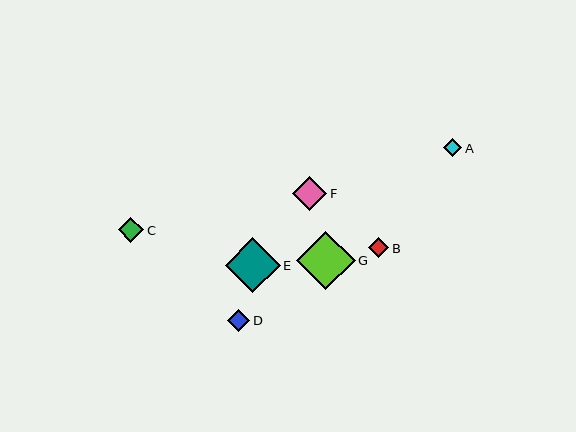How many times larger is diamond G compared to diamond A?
Diamond G is approximately 3.1 times the size of diamond A.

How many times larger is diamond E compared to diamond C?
Diamond E is approximately 2.2 times the size of diamond C.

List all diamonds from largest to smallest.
From largest to smallest: G, E, F, C, D, B, A.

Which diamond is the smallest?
Diamond A is the smallest with a size of approximately 18 pixels.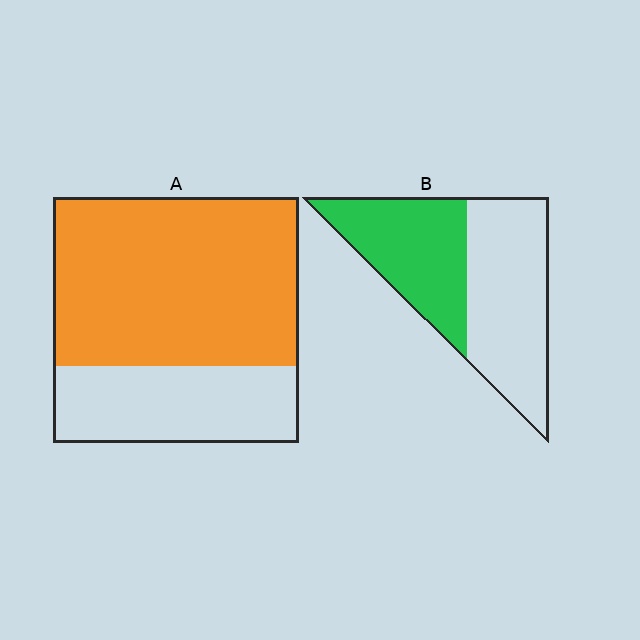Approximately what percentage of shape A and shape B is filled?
A is approximately 70% and B is approximately 45%.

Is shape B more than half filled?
No.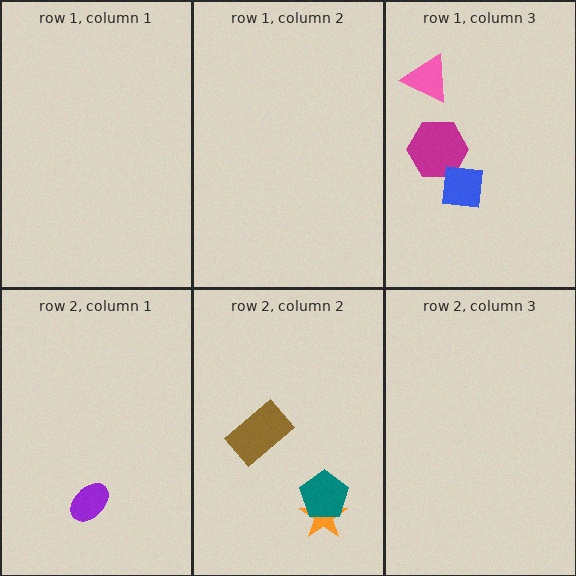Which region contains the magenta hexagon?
The row 1, column 3 region.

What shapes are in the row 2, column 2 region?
The orange star, the brown rectangle, the teal pentagon.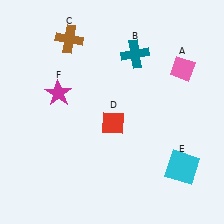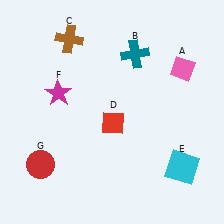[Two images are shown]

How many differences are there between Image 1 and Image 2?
There is 1 difference between the two images.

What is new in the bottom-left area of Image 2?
A red circle (G) was added in the bottom-left area of Image 2.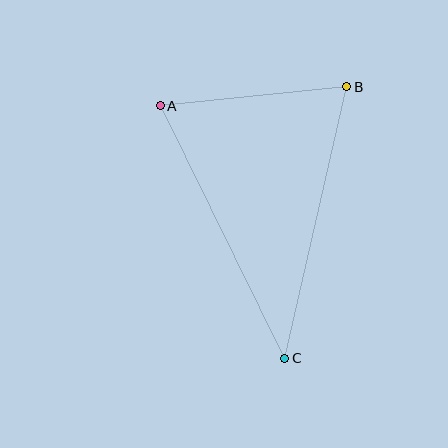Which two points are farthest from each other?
Points A and C are farthest from each other.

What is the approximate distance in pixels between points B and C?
The distance between B and C is approximately 278 pixels.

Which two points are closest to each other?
Points A and B are closest to each other.